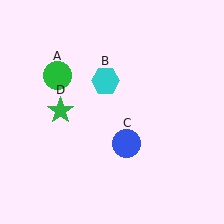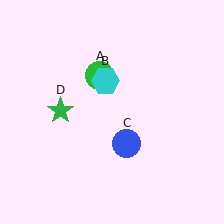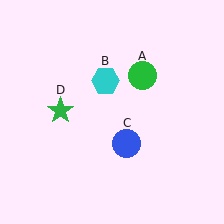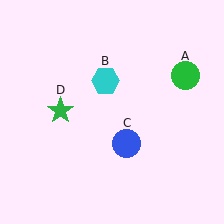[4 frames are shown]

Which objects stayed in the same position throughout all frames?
Cyan hexagon (object B) and blue circle (object C) and green star (object D) remained stationary.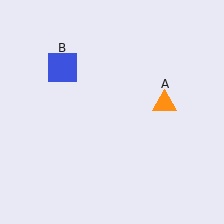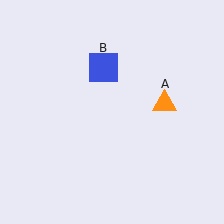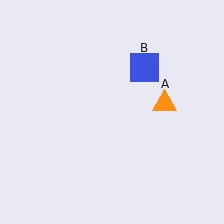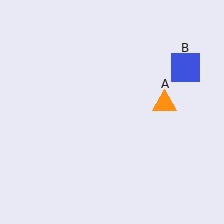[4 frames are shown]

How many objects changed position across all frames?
1 object changed position: blue square (object B).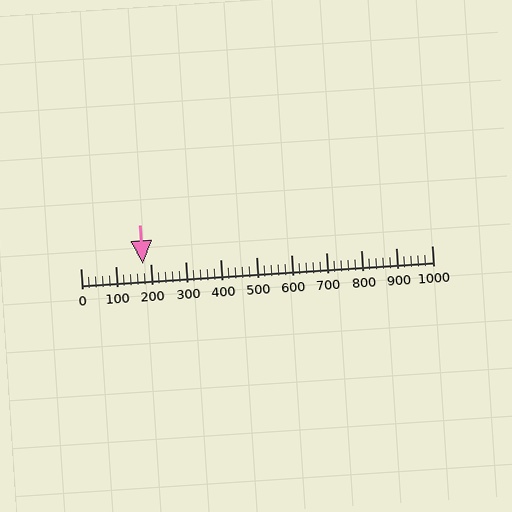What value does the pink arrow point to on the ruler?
The pink arrow points to approximately 176.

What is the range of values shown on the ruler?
The ruler shows values from 0 to 1000.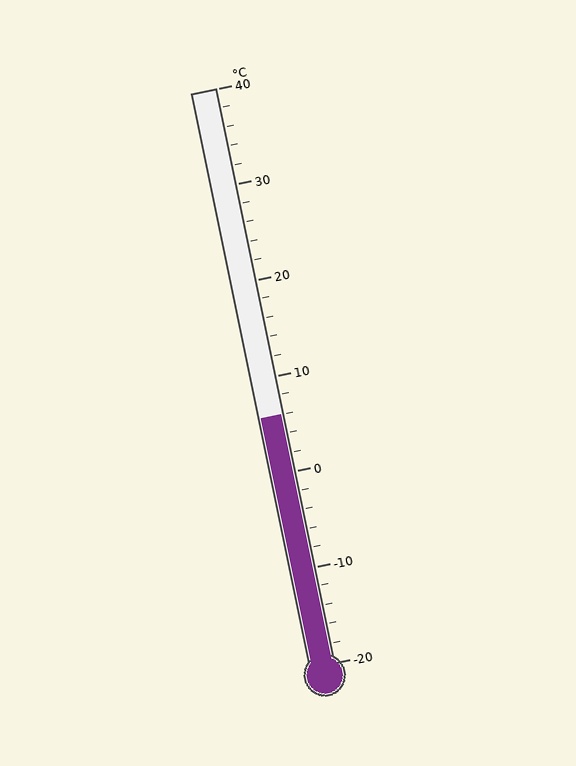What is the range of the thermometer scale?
The thermometer scale ranges from -20°C to 40°C.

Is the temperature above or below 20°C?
The temperature is below 20°C.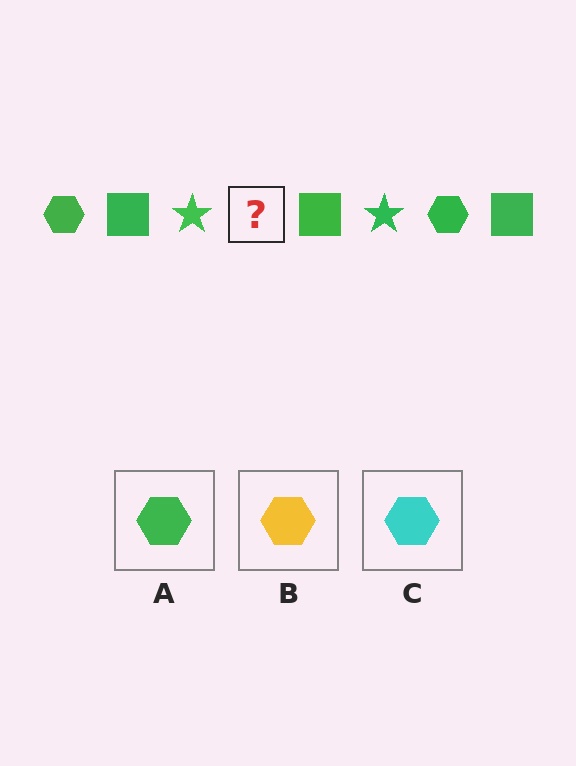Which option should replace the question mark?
Option A.